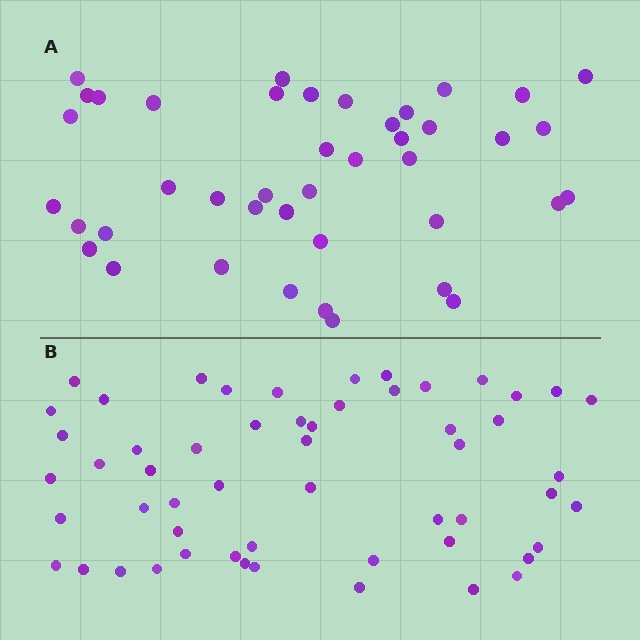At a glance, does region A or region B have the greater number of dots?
Region B (the bottom region) has more dots.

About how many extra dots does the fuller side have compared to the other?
Region B has approximately 15 more dots than region A.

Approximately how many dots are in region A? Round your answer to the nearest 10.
About 40 dots. (The exact count is 42, which rounds to 40.)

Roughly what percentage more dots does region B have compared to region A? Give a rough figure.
About 30% more.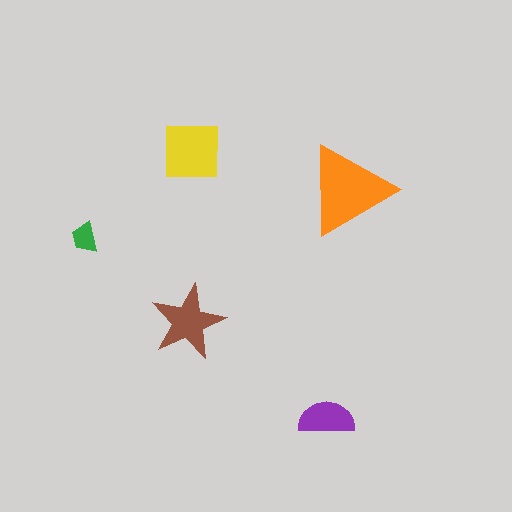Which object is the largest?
The orange triangle.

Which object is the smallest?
The green trapezoid.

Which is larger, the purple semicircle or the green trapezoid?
The purple semicircle.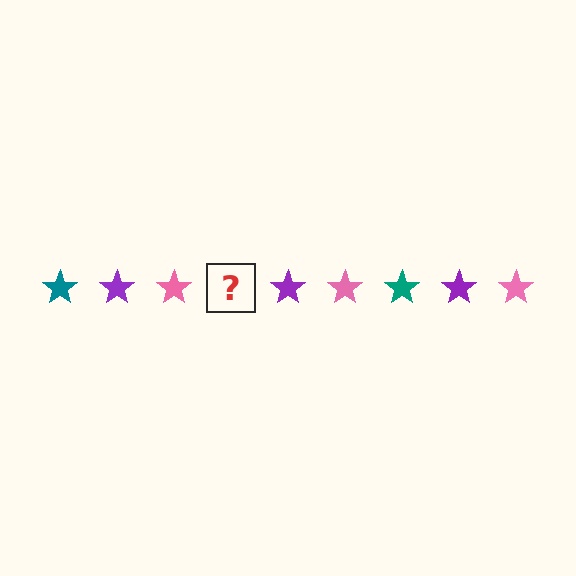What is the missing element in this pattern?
The missing element is a teal star.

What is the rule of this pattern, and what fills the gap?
The rule is that the pattern cycles through teal, purple, pink stars. The gap should be filled with a teal star.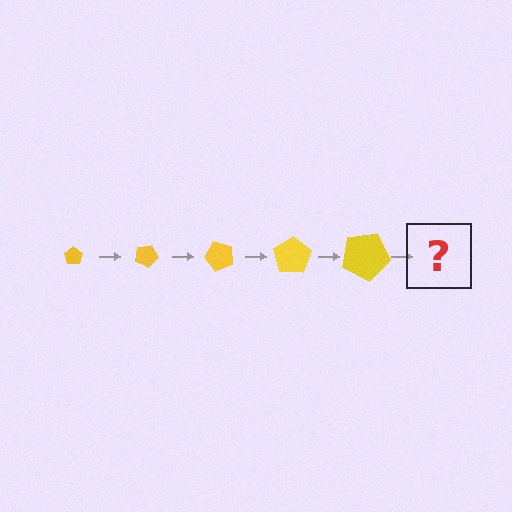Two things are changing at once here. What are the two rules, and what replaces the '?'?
The two rules are that the pentagon grows larger each step and it rotates 25 degrees each step. The '?' should be a pentagon, larger than the previous one and rotated 125 degrees from the start.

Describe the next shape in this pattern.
It should be a pentagon, larger than the previous one and rotated 125 degrees from the start.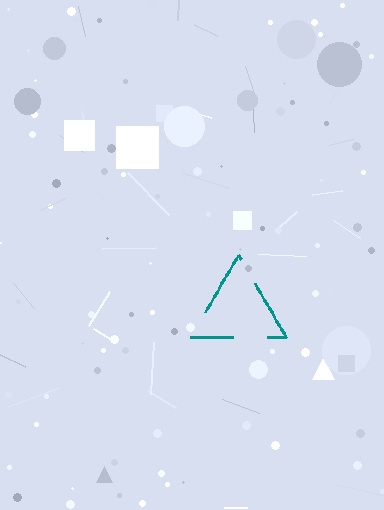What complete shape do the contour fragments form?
The contour fragments form a triangle.